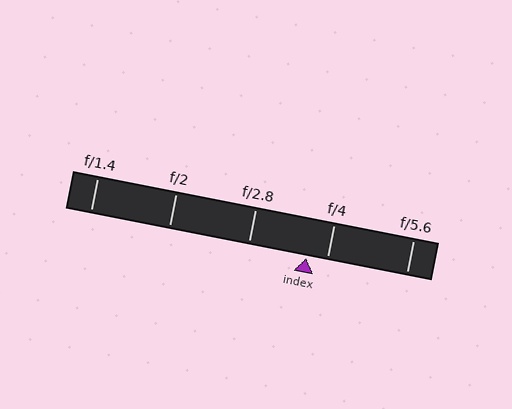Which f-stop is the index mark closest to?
The index mark is closest to f/4.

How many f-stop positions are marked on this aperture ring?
There are 5 f-stop positions marked.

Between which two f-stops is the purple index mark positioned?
The index mark is between f/2.8 and f/4.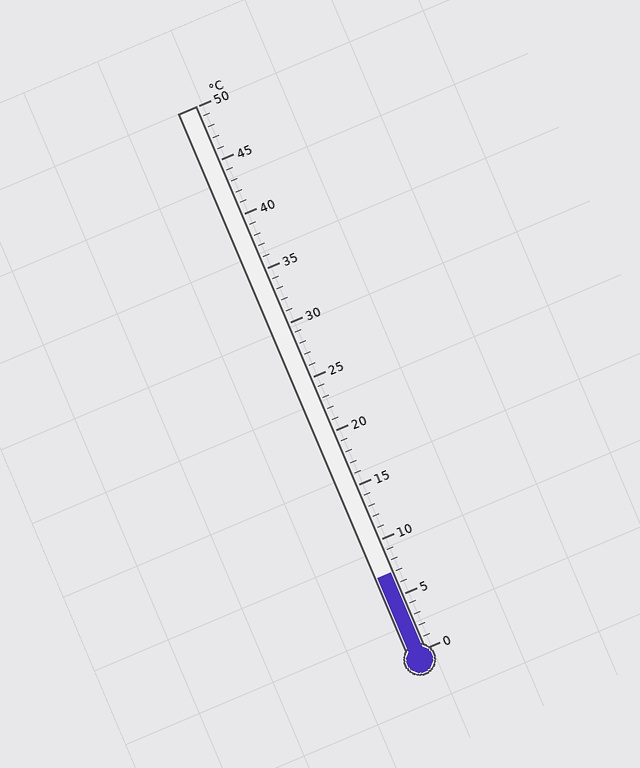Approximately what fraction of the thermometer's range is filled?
The thermometer is filled to approximately 15% of its range.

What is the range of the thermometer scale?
The thermometer scale ranges from 0°C to 50°C.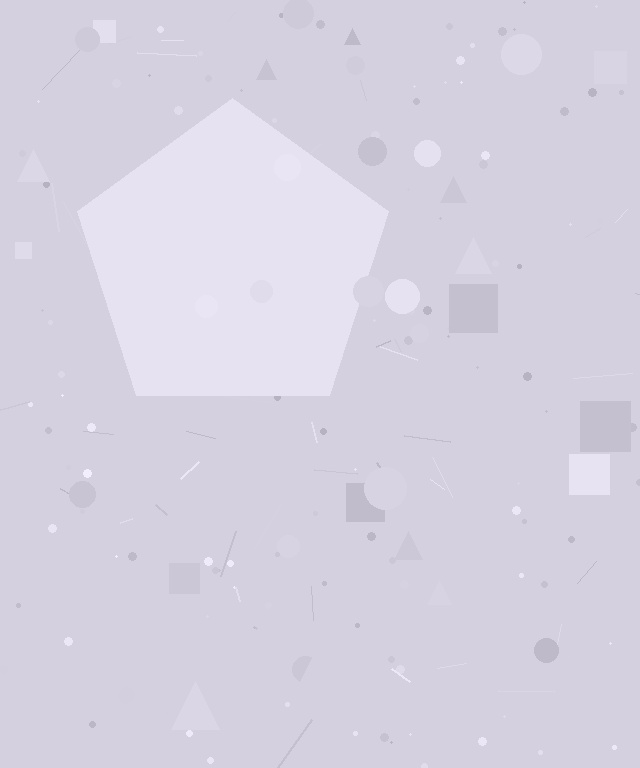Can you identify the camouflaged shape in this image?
The camouflaged shape is a pentagon.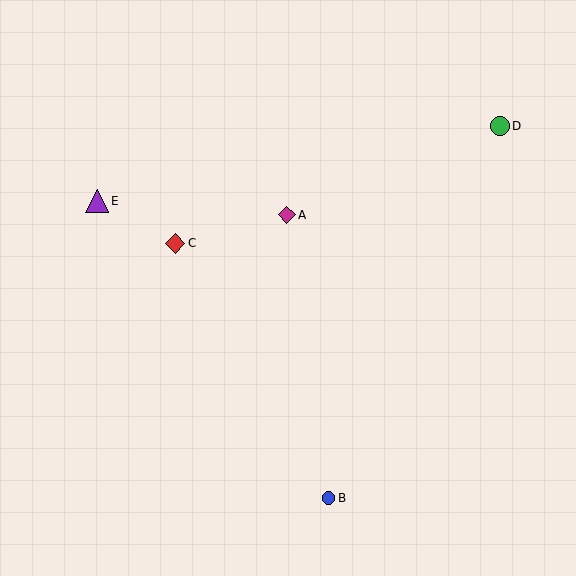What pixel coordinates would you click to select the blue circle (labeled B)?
Click at (329, 498) to select the blue circle B.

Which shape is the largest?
The purple triangle (labeled E) is the largest.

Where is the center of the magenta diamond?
The center of the magenta diamond is at (287, 215).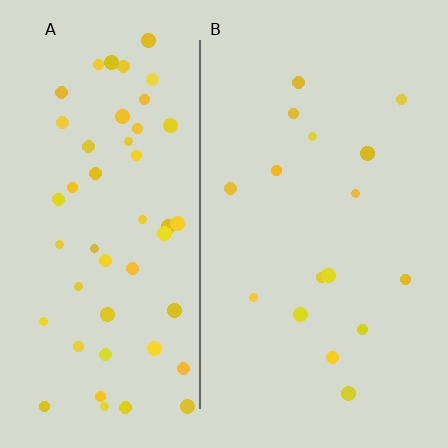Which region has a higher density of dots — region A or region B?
A (the left).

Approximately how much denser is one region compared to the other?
Approximately 3.2× — region A over region B.